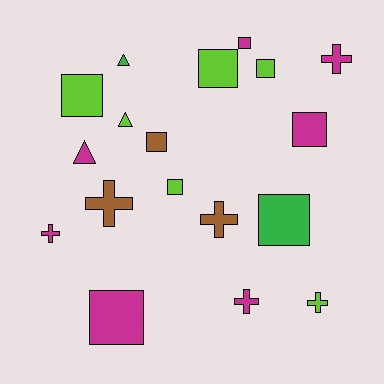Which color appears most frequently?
Magenta, with 7 objects.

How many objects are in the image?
There are 18 objects.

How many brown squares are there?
There is 1 brown square.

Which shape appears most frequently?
Square, with 9 objects.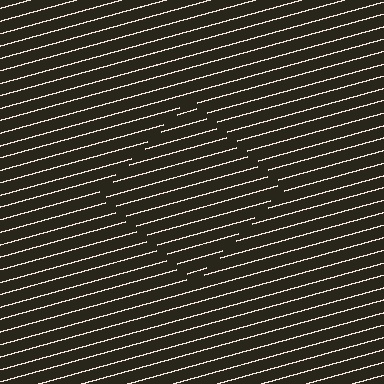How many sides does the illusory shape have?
4 sides — the line-ends trace a square.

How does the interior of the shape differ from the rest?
The interior of the shape contains the same grating, shifted by half a period — the contour is defined by the phase discontinuity where line-ends from the inner and outer gratings abut.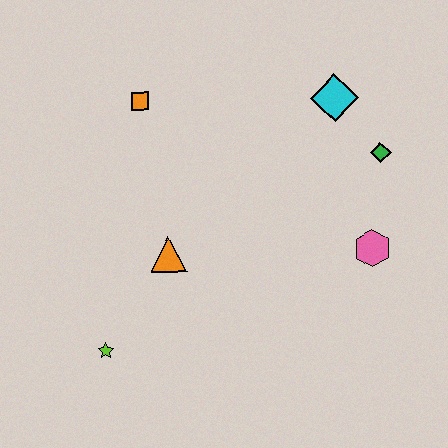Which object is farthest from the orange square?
The pink hexagon is farthest from the orange square.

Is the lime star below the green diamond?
Yes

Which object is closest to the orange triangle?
The lime star is closest to the orange triangle.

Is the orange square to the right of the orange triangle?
No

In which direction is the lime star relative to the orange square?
The lime star is below the orange square.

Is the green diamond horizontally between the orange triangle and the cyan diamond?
No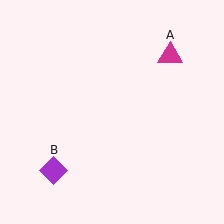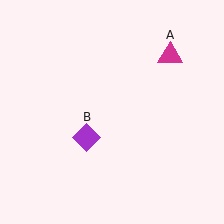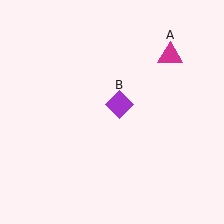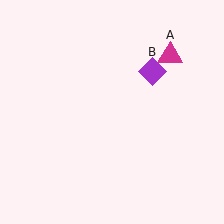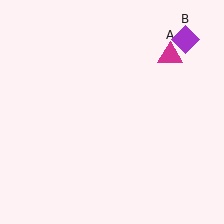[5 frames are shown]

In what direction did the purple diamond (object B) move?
The purple diamond (object B) moved up and to the right.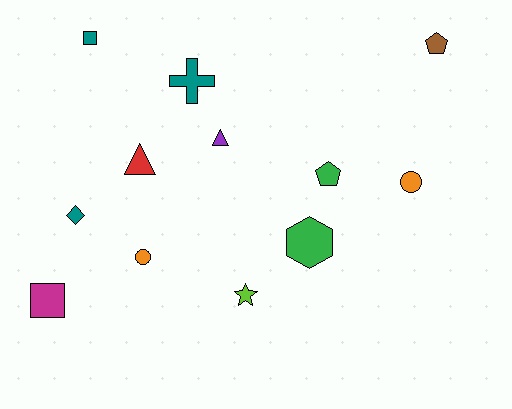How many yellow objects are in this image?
There are no yellow objects.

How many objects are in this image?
There are 12 objects.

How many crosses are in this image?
There is 1 cross.